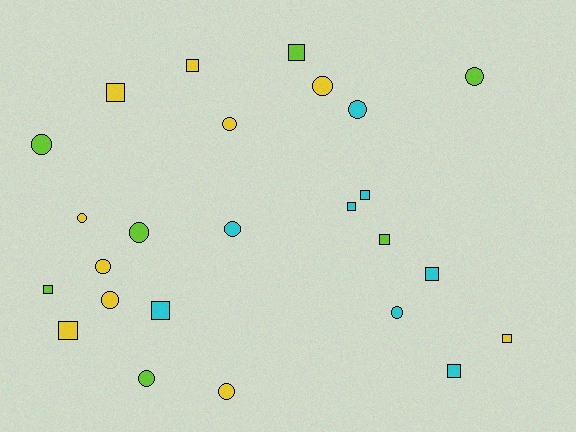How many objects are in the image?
There are 25 objects.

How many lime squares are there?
There are 3 lime squares.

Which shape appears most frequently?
Circle, with 13 objects.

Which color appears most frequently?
Yellow, with 10 objects.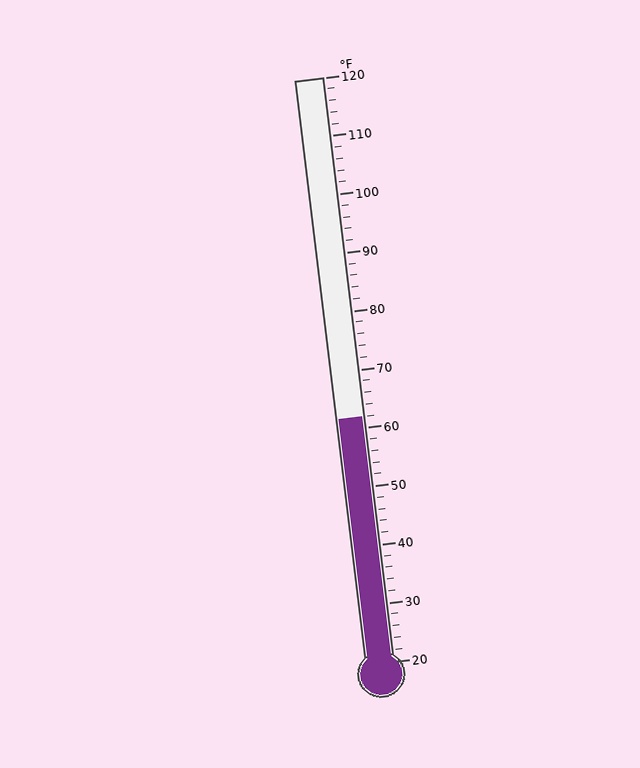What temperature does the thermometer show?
The thermometer shows approximately 62°F.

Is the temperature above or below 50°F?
The temperature is above 50°F.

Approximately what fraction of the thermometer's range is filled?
The thermometer is filled to approximately 40% of its range.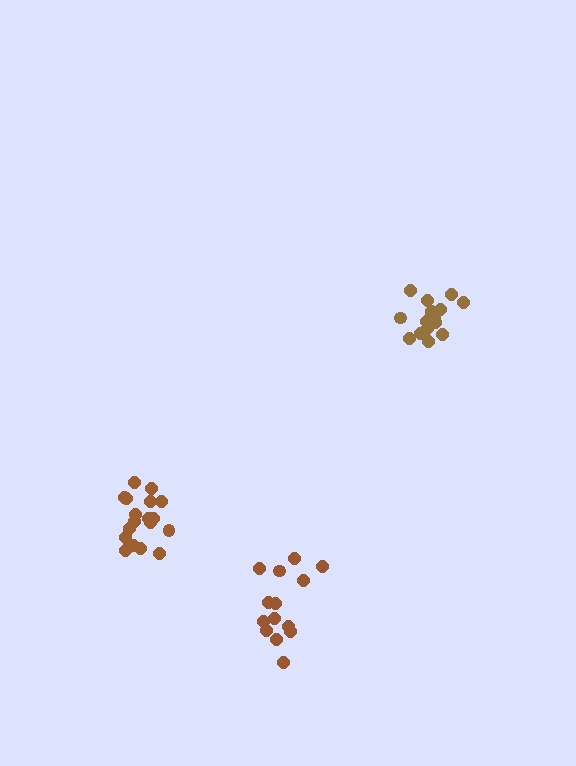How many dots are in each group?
Group 1: 16 dots, Group 2: 14 dots, Group 3: 18 dots (48 total).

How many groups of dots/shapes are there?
There are 3 groups.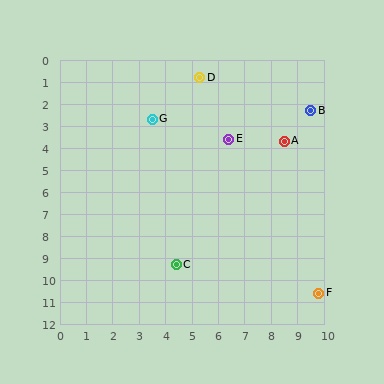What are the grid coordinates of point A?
Point A is at approximately (8.5, 3.7).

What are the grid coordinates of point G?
Point G is at approximately (3.5, 2.7).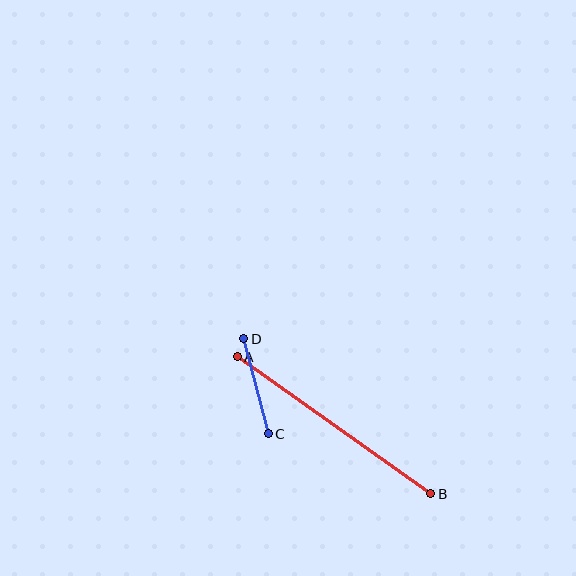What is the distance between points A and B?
The distance is approximately 237 pixels.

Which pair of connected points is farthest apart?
Points A and B are farthest apart.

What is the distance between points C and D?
The distance is approximately 98 pixels.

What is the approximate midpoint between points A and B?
The midpoint is at approximately (334, 425) pixels.